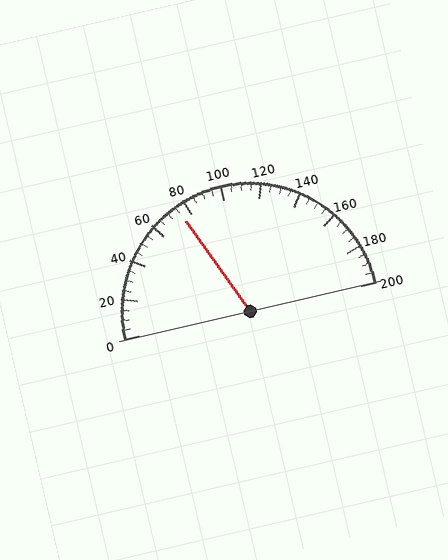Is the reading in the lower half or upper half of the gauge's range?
The reading is in the lower half of the range (0 to 200).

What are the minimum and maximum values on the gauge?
The gauge ranges from 0 to 200.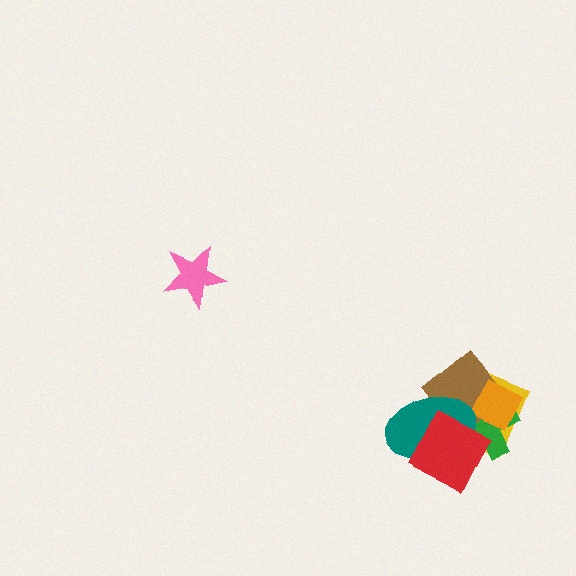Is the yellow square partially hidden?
Yes, it is partially covered by another shape.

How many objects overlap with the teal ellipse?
4 objects overlap with the teal ellipse.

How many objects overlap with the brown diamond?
5 objects overlap with the brown diamond.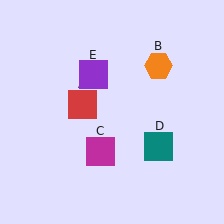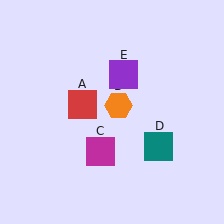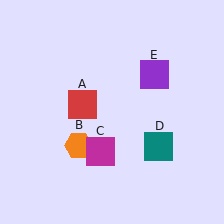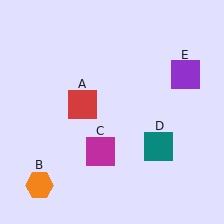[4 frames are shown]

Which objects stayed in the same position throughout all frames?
Red square (object A) and magenta square (object C) and teal square (object D) remained stationary.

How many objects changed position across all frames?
2 objects changed position: orange hexagon (object B), purple square (object E).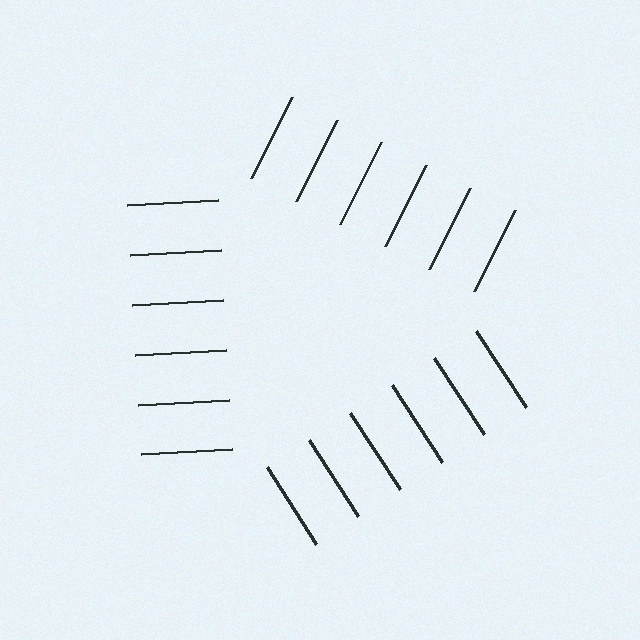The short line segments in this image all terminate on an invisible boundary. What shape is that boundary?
An illusory triangle — the line segments terminate on its edges but no continuous stroke is drawn.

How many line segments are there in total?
18 — 6 along each of the 3 edges.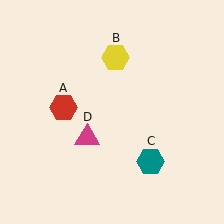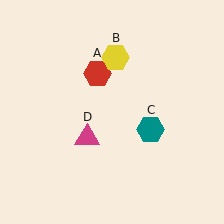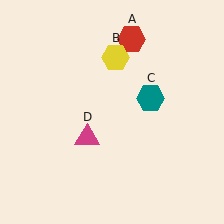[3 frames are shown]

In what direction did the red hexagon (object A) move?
The red hexagon (object A) moved up and to the right.